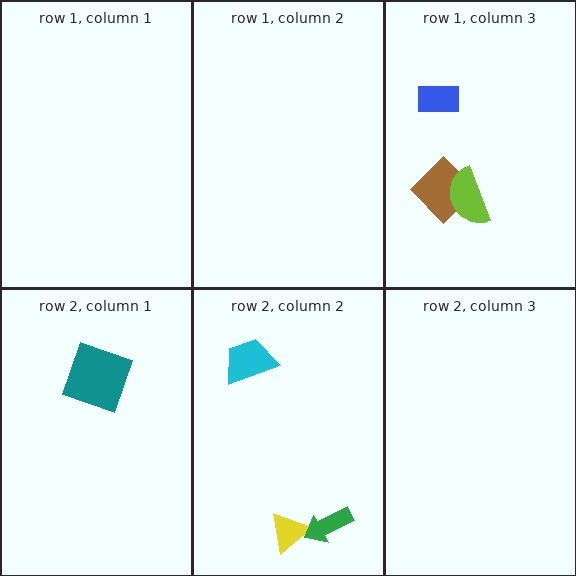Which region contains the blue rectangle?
The row 1, column 3 region.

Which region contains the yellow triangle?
The row 2, column 2 region.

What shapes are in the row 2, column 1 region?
The teal square.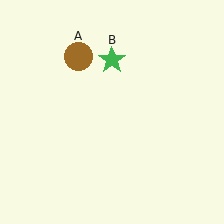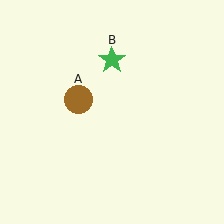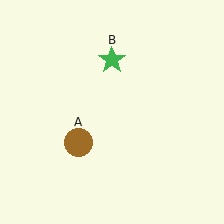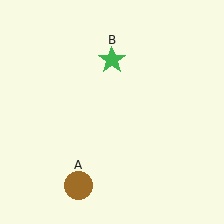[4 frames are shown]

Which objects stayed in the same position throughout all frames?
Green star (object B) remained stationary.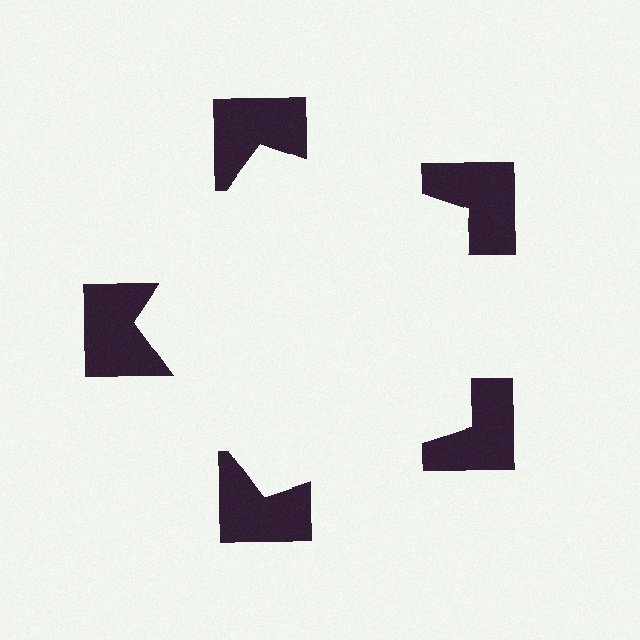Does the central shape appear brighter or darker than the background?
It typically appears slightly brighter than the background, even though no actual brightness change is drawn.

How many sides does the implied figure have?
5 sides.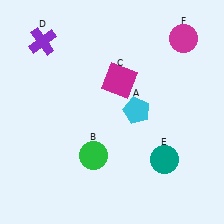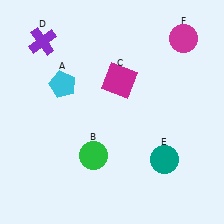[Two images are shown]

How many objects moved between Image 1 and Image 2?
1 object moved between the two images.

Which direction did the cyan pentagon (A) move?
The cyan pentagon (A) moved left.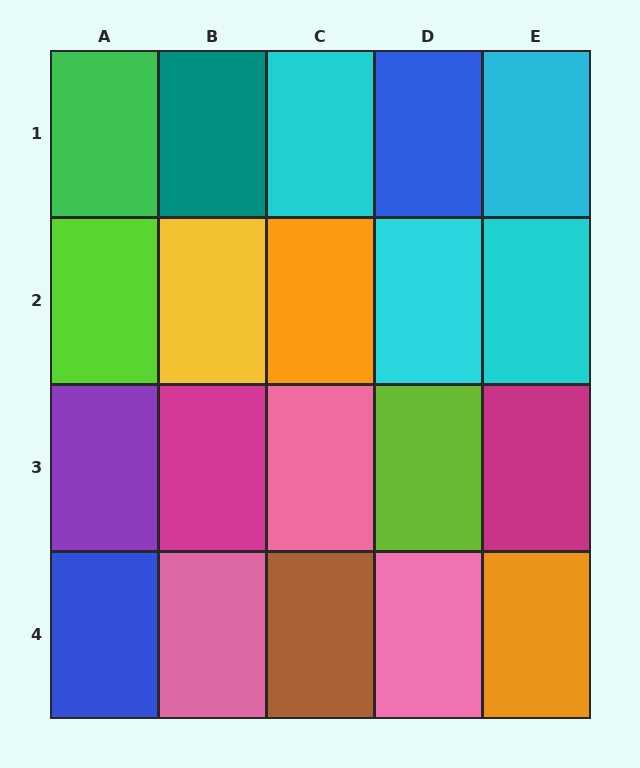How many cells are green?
1 cell is green.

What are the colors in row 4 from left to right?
Blue, pink, brown, pink, orange.